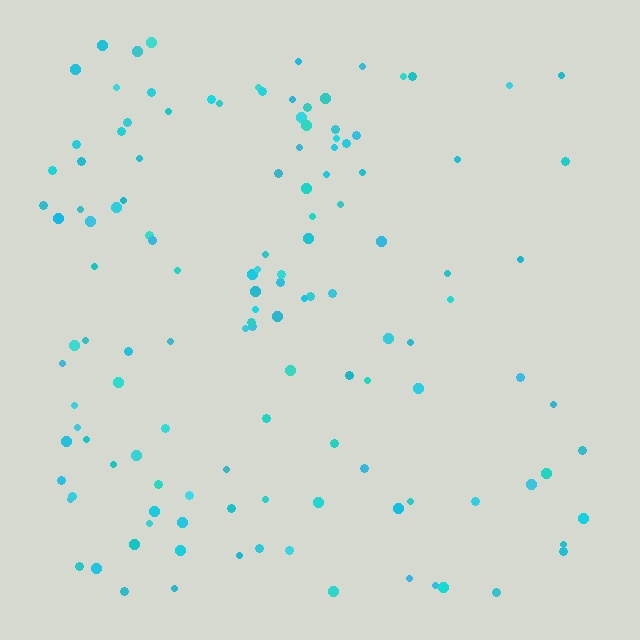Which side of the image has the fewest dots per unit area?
The right.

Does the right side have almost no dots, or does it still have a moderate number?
Still a moderate number, just noticeably fewer than the left.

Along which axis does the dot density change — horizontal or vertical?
Horizontal.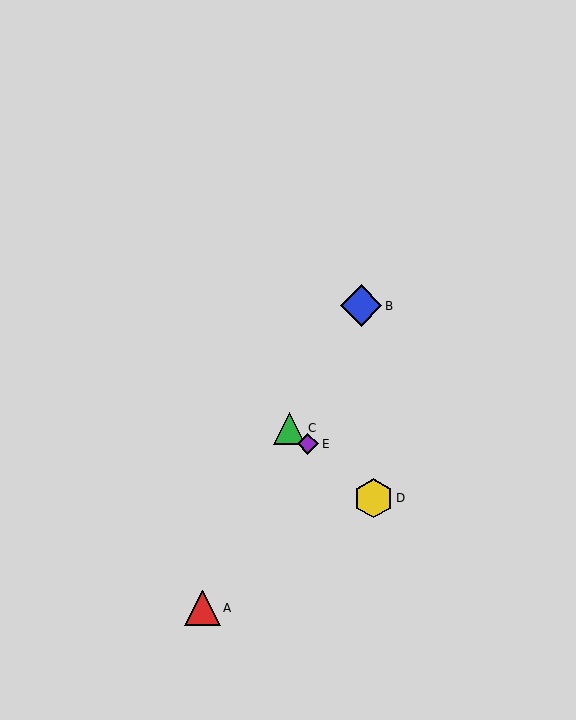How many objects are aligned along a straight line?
3 objects (C, D, E) are aligned along a straight line.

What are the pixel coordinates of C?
Object C is at (289, 428).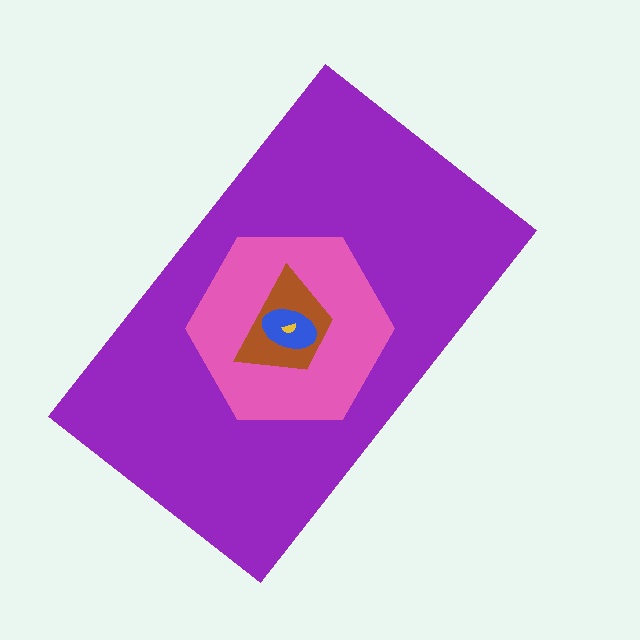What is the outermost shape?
The purple rectangle.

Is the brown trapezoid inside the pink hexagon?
Yes.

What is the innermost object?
The yellow semicircle.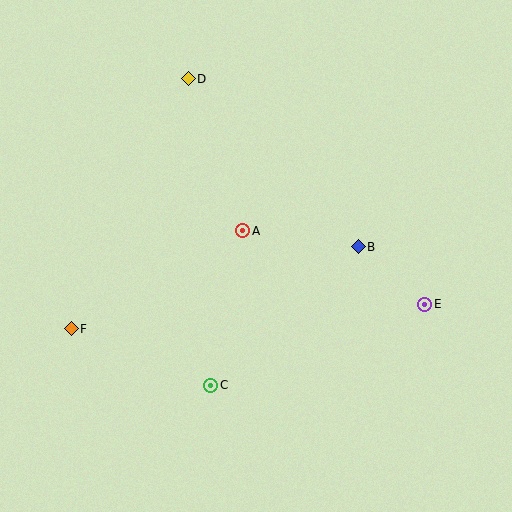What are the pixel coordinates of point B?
Point B is at (358, 247).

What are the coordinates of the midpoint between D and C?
The midpoint between D and C is at (200, 232).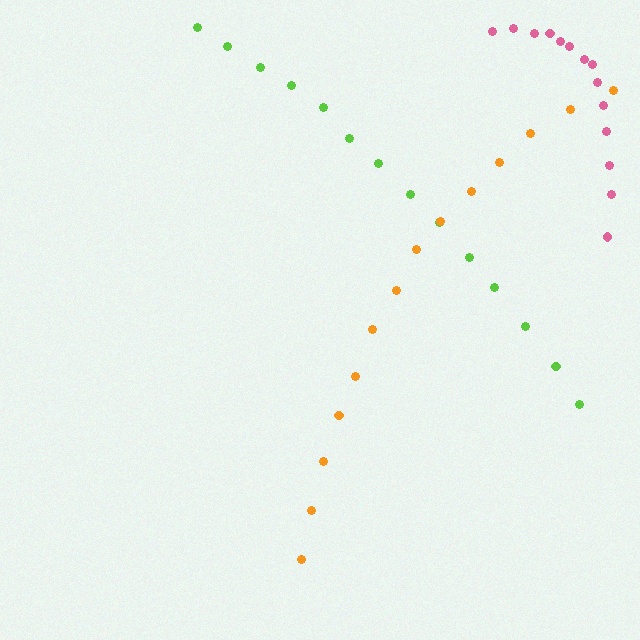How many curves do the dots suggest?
There are 3 distinct paths.